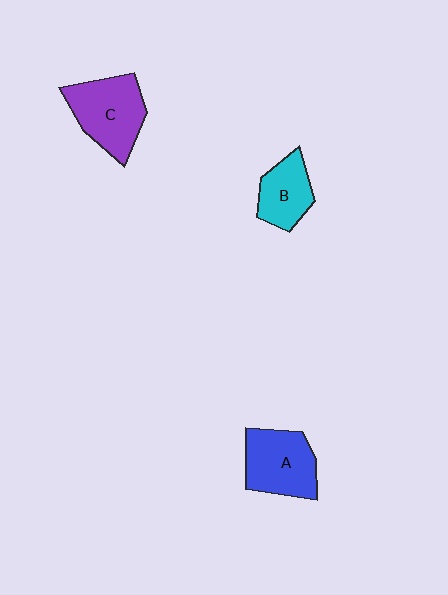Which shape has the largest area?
Shape C (purple).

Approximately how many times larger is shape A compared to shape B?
Approximately 1.4 times.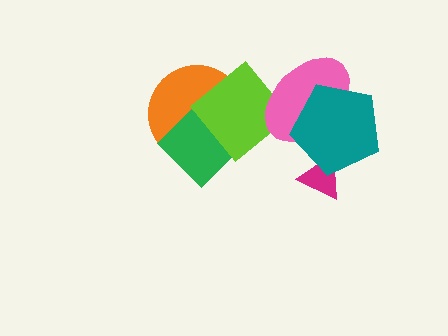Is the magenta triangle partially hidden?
Yes, it is partially covered by another shape.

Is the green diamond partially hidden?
Yes, it is partially covered by another shape.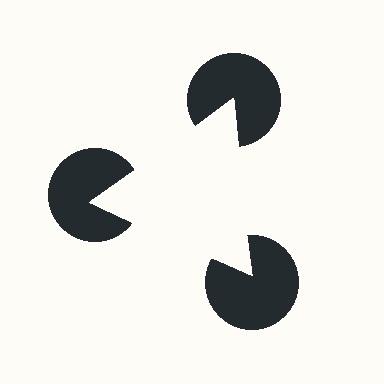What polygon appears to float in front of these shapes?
An illusory triangle — its edges are inferred from the aligned wedge cuts in the pac-man discs, not physically drawn.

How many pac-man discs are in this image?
There are 3 — one at each vertex of the illusory triangle.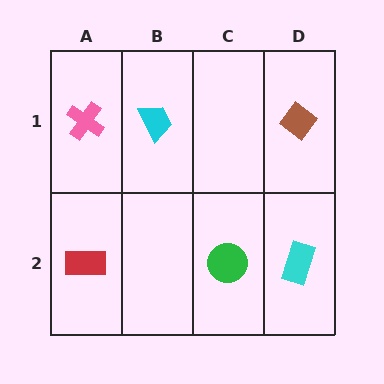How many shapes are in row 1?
3 shapes.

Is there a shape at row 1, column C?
No, that cell is empty.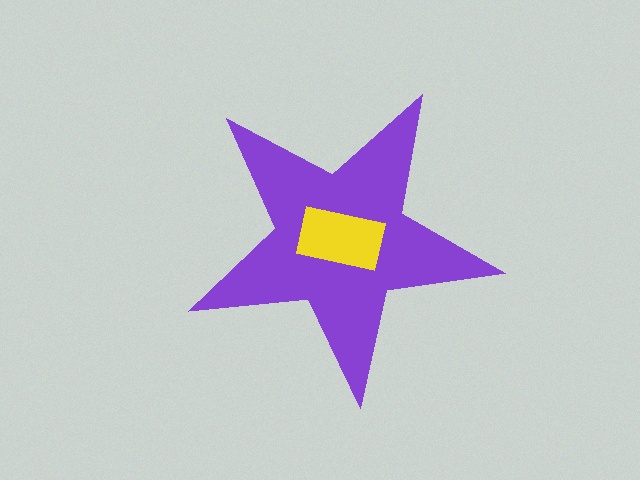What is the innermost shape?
The yellow rectangle.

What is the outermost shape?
The purple star.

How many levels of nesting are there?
2.